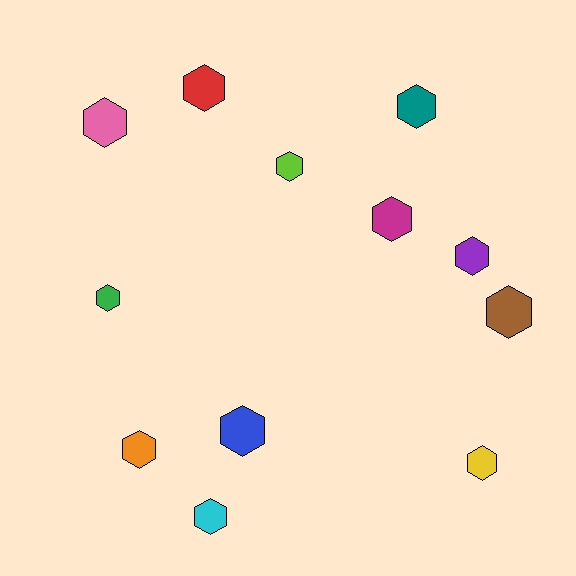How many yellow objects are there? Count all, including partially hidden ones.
There is 1 yellow object.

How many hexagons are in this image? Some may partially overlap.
There are 12 hexagons.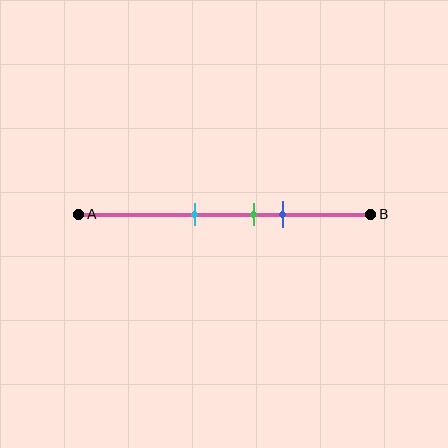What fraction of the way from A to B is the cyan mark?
The cyan mark is approximately 40% (0.4) of the way from A to B.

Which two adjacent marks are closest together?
The green and blue marks are the closest adjacent pair.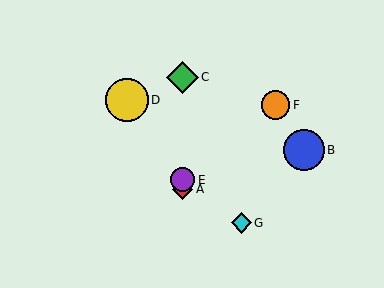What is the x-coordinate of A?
Object A is at x≈182.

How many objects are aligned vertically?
3 objects (A, C, E) are aligned vertically.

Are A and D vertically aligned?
No, A is at x≈182 and D is at x≈127.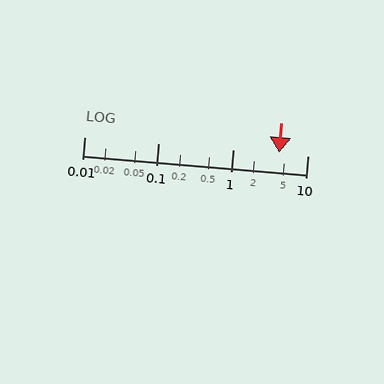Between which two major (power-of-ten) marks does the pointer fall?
The pointer is between 1 and 10.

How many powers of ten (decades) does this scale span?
The scale spans 3 decades, from 0.01 to 10.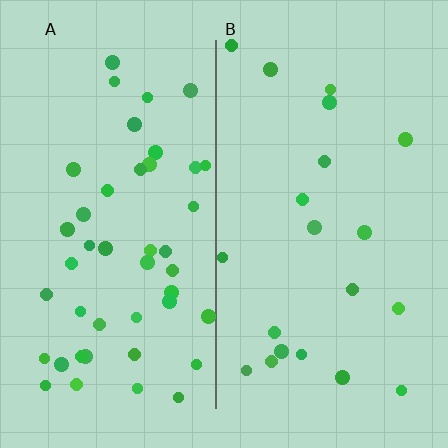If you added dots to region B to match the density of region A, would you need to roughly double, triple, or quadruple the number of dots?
Approximately double.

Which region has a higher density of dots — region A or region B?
A (the left).